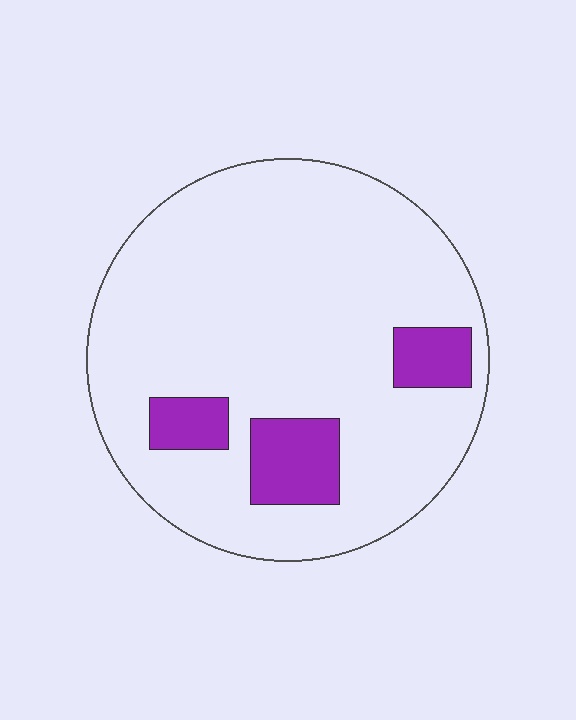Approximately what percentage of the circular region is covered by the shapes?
Approximately 15%.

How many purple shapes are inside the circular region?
3.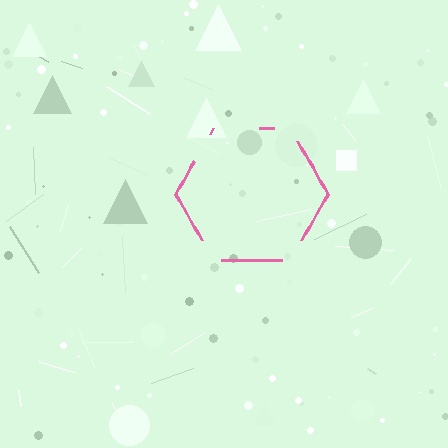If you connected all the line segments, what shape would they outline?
They would outline a hexagon.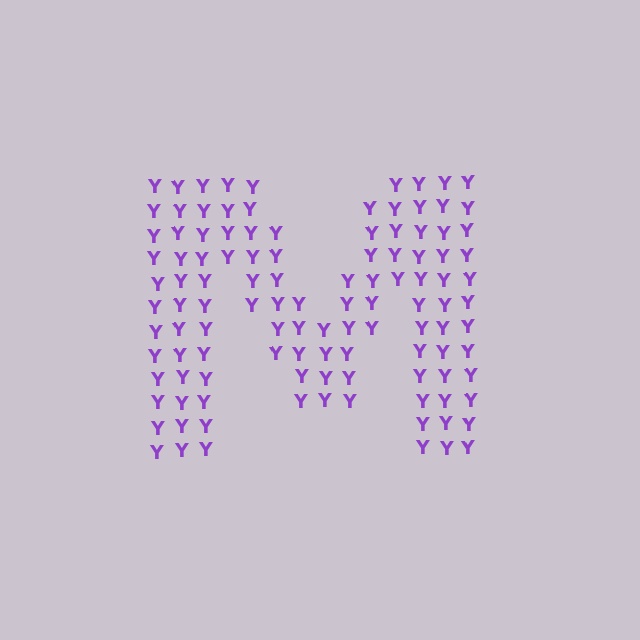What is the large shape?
The large shape is the letter M.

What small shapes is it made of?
It is made of small letter Y's.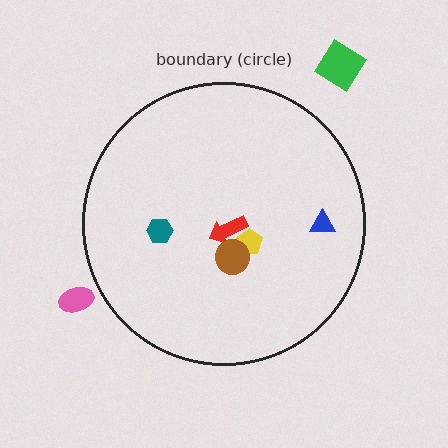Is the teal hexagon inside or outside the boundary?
Inside.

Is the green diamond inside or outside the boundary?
Outside.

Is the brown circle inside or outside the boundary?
Inside.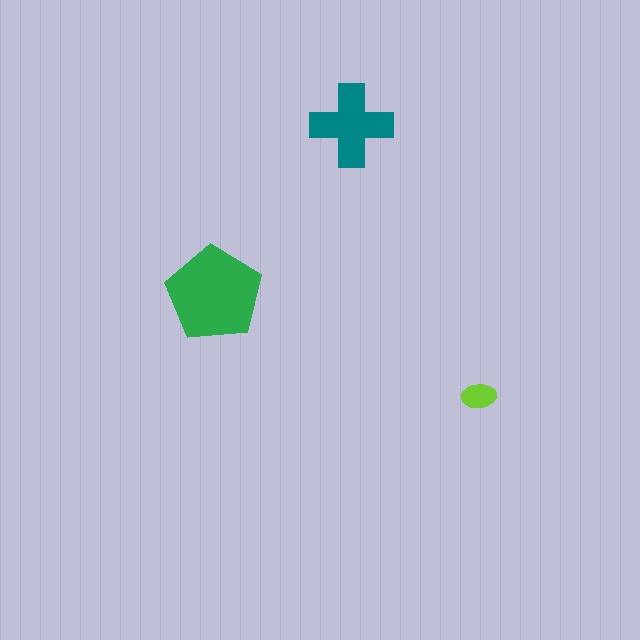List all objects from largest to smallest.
The green pentagon, the teal cross, the lime ellipse.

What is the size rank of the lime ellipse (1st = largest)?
3rd.